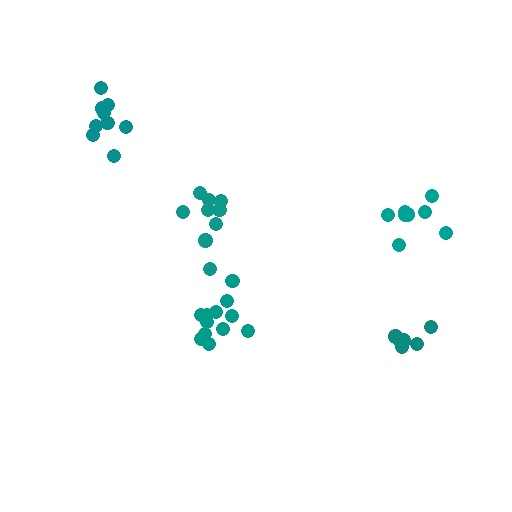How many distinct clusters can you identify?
There are 5 distinct clusters.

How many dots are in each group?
Group 1: 9 dots, Group 2: 9 dots, Group 3: 12 dots, Group 4: 6 dots, Group 5: 8 dots (44 total).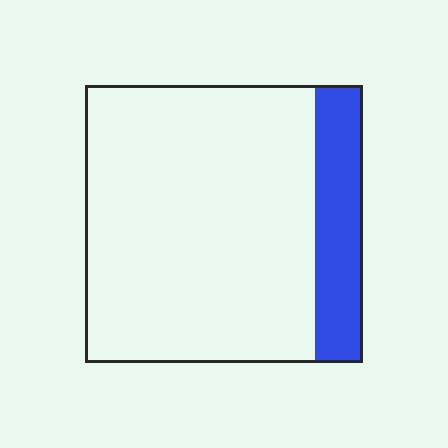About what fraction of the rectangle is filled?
About one sixth (1/6).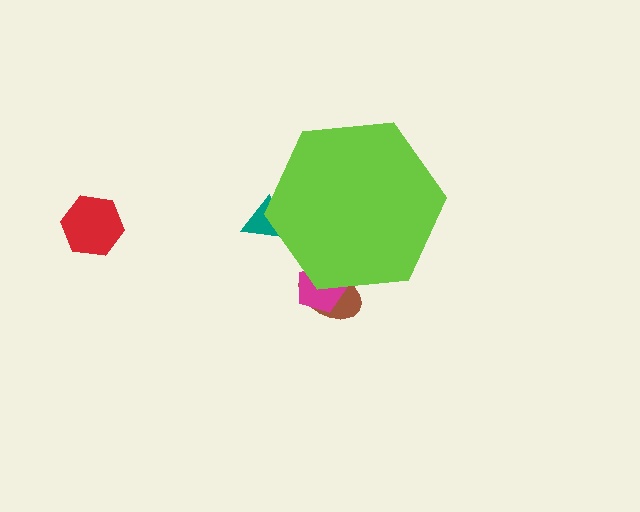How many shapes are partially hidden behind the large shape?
3 shapes are partially hidden.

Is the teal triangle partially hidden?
Yes, the teal triangle is partially hidden behind the lime hexagon.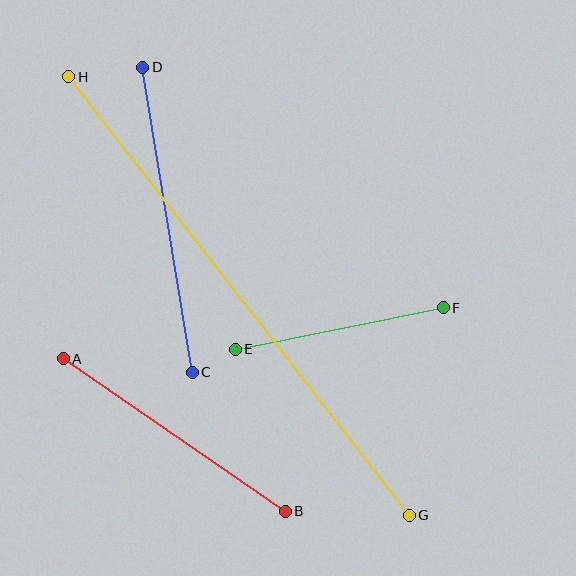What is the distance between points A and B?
The distance is approximately 269 pixels.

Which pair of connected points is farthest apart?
Points G and H are farthest apart.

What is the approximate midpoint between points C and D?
The midpoint is at approximately (168, 220) pixels.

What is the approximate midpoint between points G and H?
The midpoint is at approximately (239, 296) pixels.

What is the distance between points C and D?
The distance is approximately 309 pixels.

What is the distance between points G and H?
The distance is approximately 555 pixels.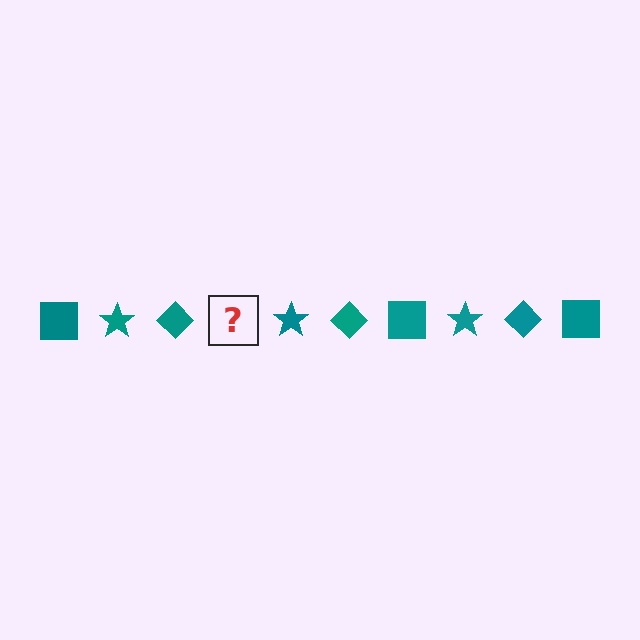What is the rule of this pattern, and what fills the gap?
The rule is that the pattern cycles through square, star, diamond shapes in teal. The gap should be filled with a teal square.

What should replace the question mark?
The question mark should be replaced with a teal square.